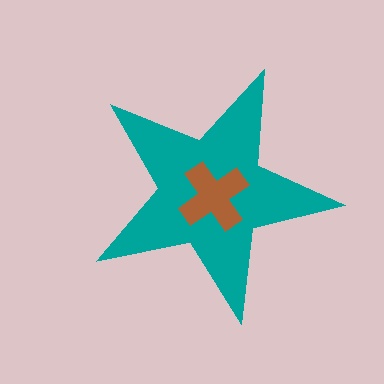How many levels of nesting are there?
2.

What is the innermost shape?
The brown cross.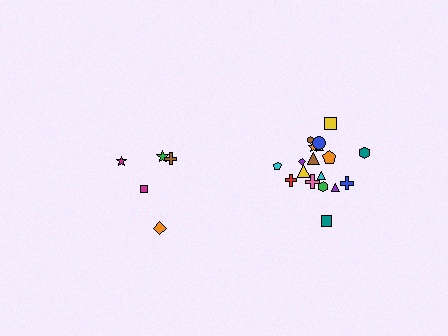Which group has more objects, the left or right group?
The right group.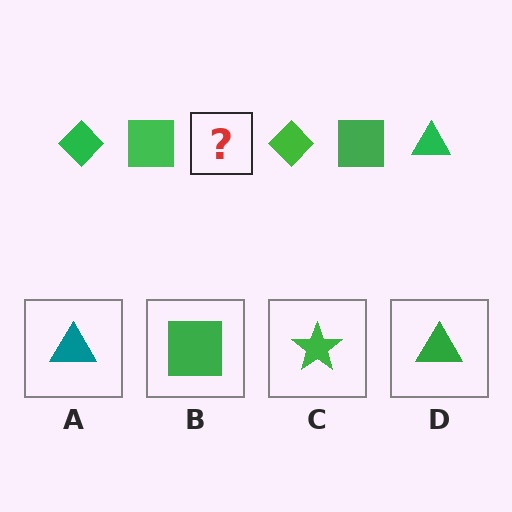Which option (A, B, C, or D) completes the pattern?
D.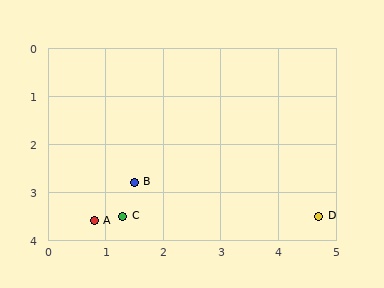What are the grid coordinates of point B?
Point B is at approximately (1.5, 2.8).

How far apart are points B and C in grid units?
Points B and C are about 0.7 grid units apart.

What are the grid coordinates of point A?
Point A is at approximately (0.8, 3.6).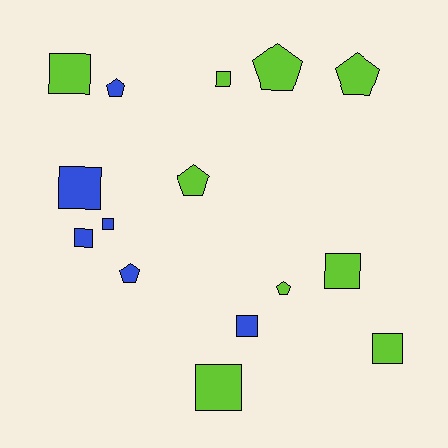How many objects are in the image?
There are 15 objects.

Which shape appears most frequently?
Square, with 9 objects.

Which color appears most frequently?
Lime, with 9 objects.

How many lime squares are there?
There are 5 lime squares.